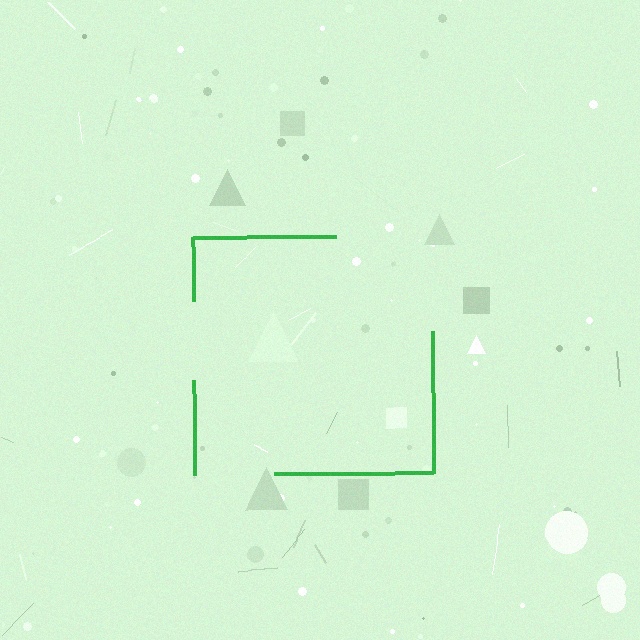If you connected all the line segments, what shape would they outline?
They would outline a square.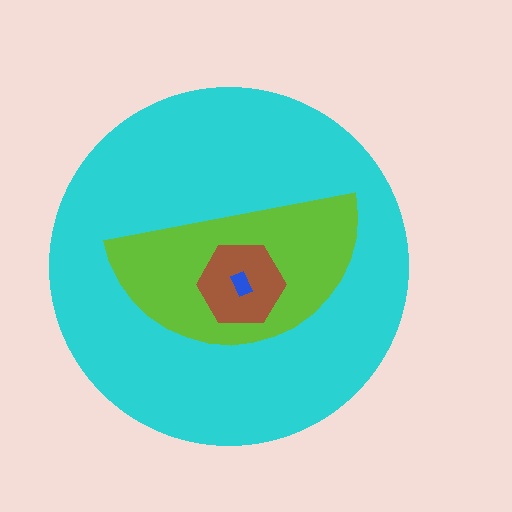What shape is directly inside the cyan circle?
The lime semicircle.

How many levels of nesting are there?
4.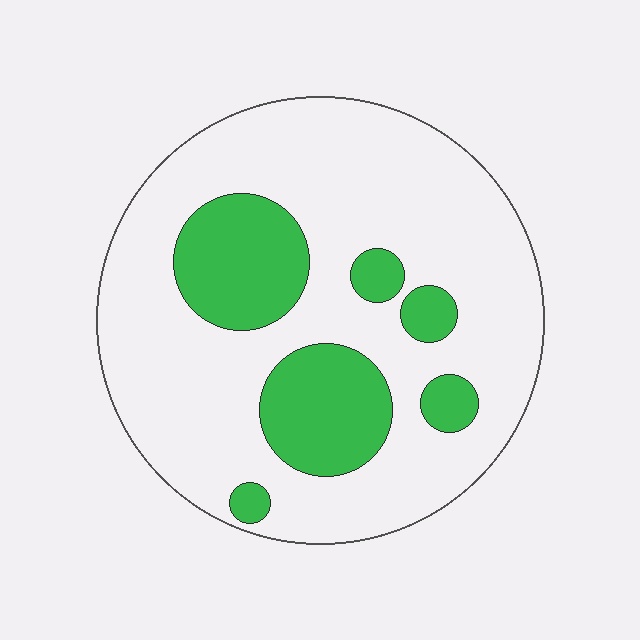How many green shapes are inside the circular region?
6.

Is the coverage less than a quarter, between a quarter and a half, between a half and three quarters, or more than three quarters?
Less than a quarter.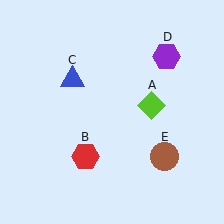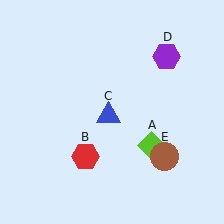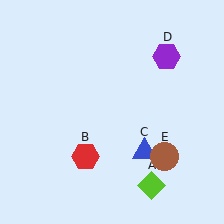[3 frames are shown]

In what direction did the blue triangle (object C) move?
The blue triangle (object C) moved down and to the right.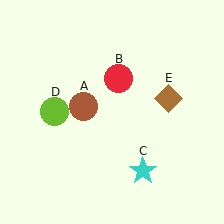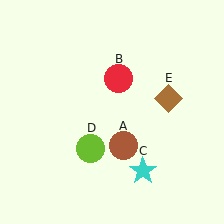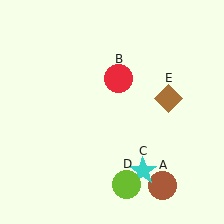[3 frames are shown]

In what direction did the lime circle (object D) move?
The lime circle (object D) moved down and to the right.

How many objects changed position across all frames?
2 objects changed position: brown circle (object A), lime circle (object D).